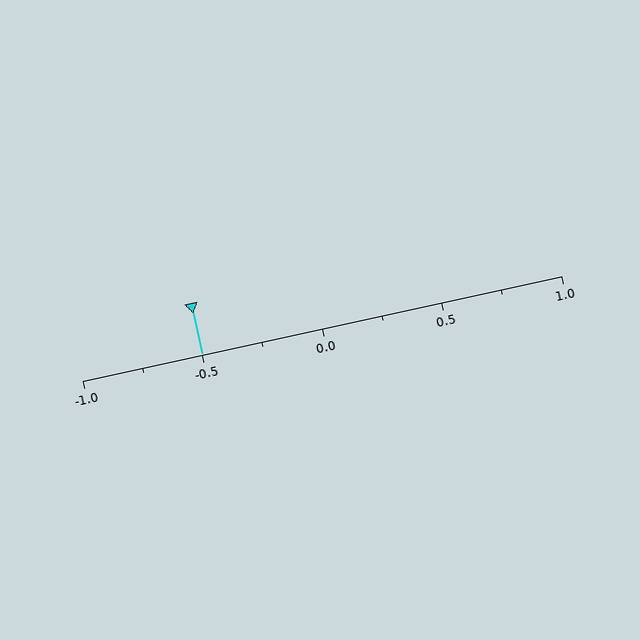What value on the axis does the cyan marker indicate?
The marker indicates approximately -0.5.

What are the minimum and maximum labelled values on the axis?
The axis runs from -1.0 to 1.0.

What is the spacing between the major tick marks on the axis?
The major ticks are spaced 0.5 apart.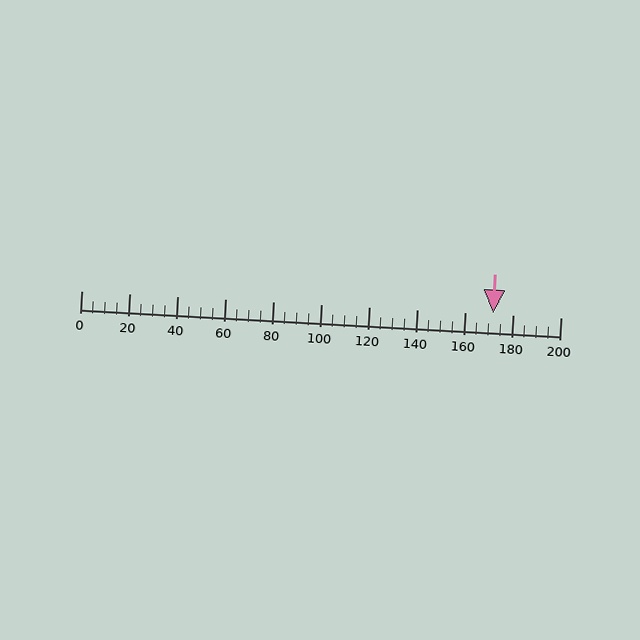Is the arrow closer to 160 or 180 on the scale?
The arrow is closer to 180.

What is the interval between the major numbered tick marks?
The major tick marks are spaced 20 units apart.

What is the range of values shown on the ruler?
The ruler shows values from 0 to 200.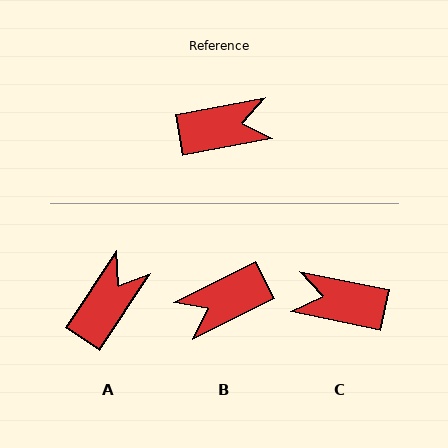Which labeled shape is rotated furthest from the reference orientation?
B, about 164 degrees away.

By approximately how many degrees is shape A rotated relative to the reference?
Approximately 46 degrees counter-clockwise.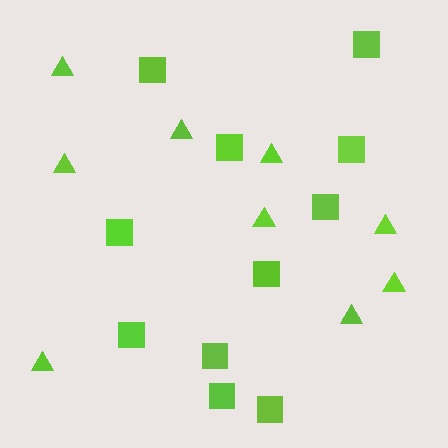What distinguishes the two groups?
There are 2 groups: one group of squares (11) and one group of triangles (9).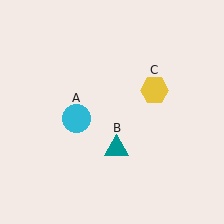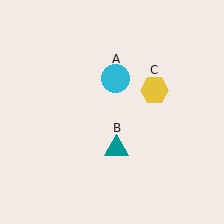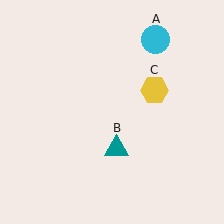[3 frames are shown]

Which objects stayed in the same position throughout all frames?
Teal triangle (object B) and yellow hexagon (object C) remained stationary.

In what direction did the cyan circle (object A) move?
The cyan circle (object A) moved up and to the right.